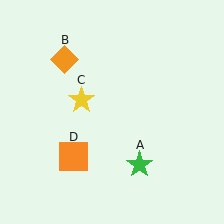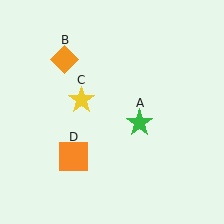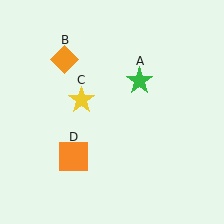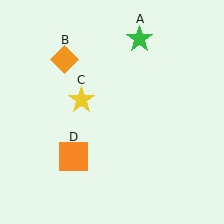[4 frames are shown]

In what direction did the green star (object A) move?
The green star (object A) moved up.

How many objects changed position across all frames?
1 object changed position: green star (object A).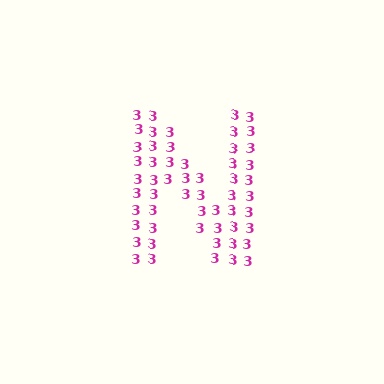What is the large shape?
The large shape is the letter N.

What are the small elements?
The small elements are digit 3's.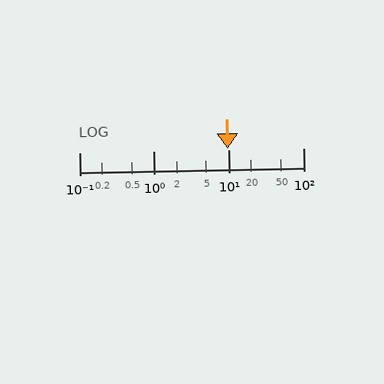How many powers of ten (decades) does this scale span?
The scale spans 3 decades, from 0.1 to 100.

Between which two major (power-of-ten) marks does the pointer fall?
The pointer is between 1 and 10.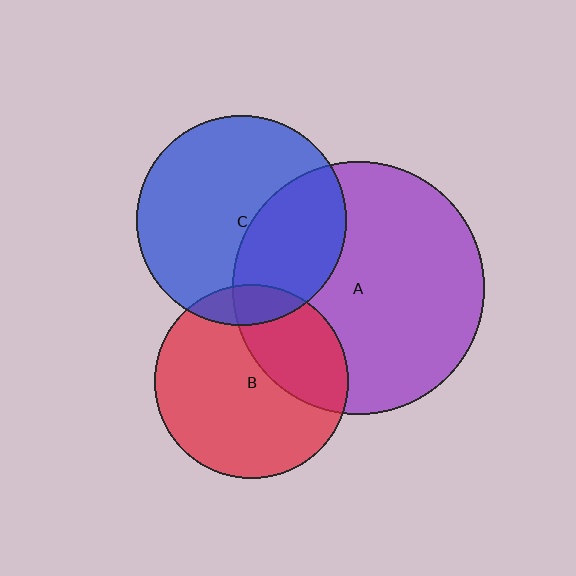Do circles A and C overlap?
Yes.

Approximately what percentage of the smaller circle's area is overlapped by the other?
Approximately 35%.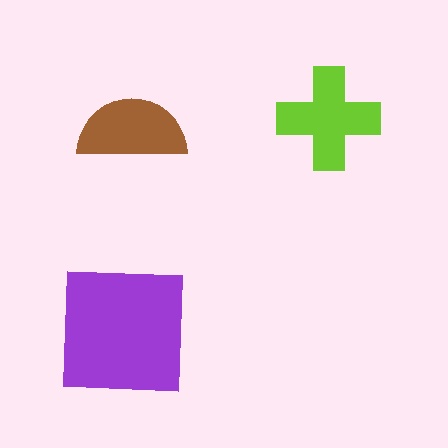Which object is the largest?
The purple square.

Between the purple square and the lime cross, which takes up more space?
The purple square.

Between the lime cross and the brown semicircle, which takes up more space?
The lime cross.